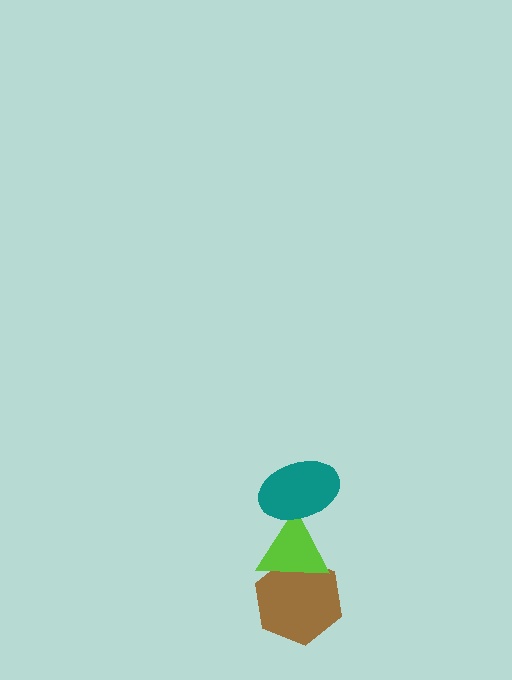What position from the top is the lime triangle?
The lime triangle is 2nd from the top.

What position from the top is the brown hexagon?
The brown hexagon is 3rd from the top.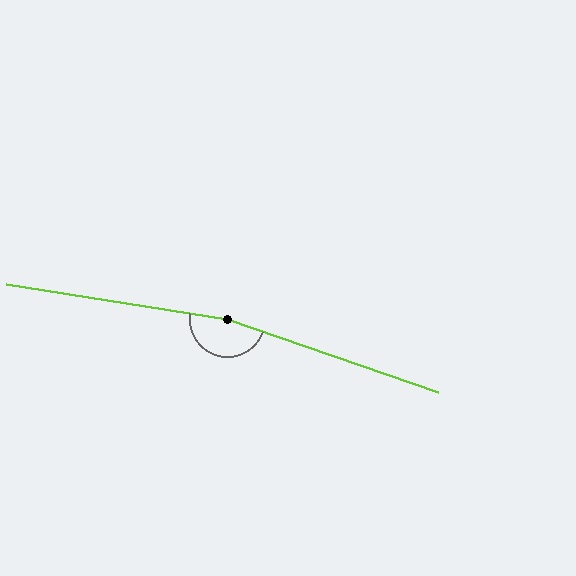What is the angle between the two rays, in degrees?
Approximately 170 degrees.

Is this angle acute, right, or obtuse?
It is obtuse.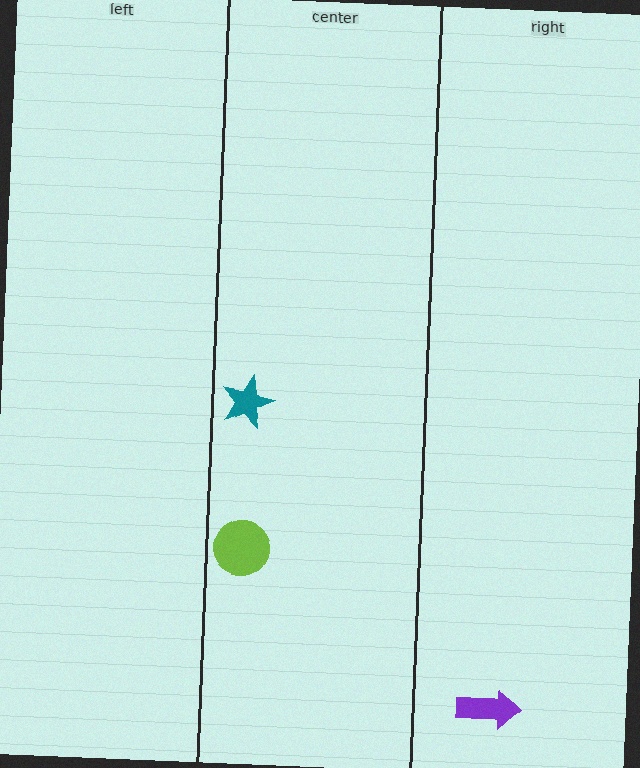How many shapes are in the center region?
2.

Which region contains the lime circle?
The center region.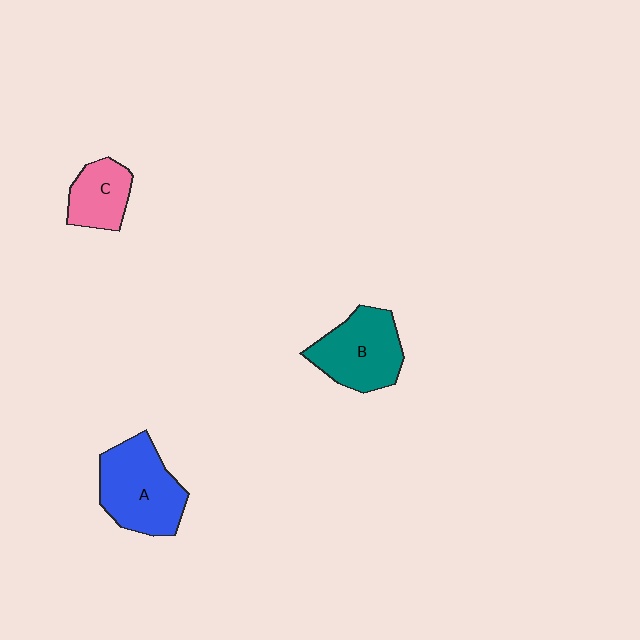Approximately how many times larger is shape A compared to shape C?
Approximately 1.7 times.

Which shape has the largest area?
Shape A (blue).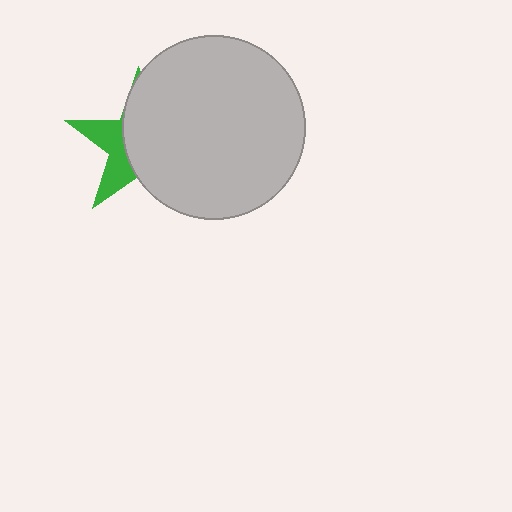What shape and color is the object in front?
The object in front is a light gray circle.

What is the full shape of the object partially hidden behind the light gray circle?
The partially hidden object is a green star.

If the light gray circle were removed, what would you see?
You would see the complete green star.